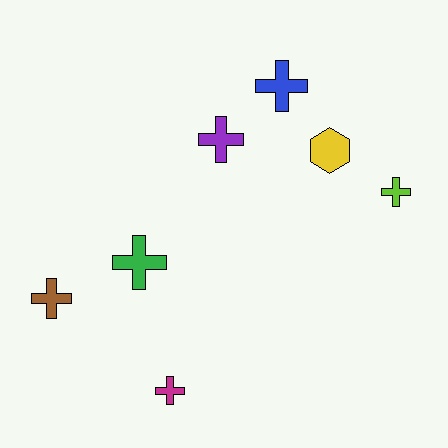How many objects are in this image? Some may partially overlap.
There are 7 objects.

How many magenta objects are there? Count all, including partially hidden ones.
There is 1 magenta object.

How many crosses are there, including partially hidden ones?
There are 6 crosses.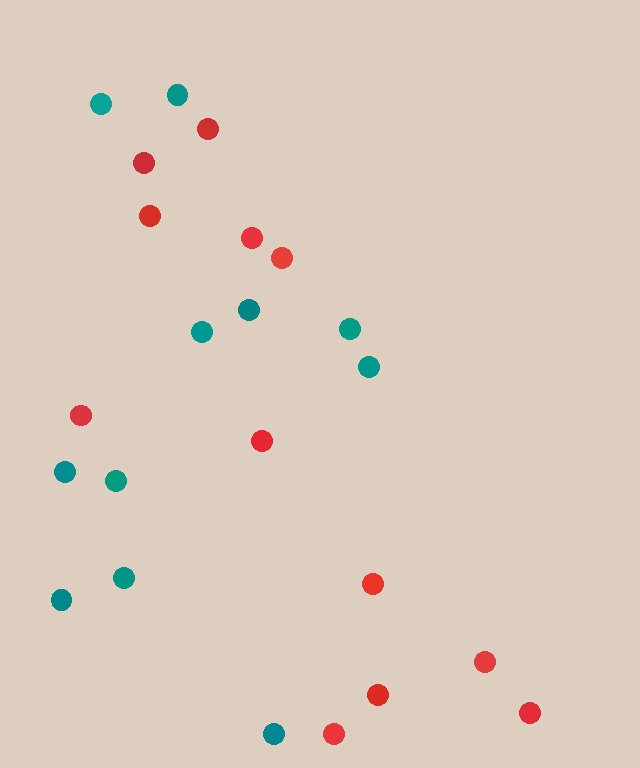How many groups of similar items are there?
There are 2 groups: one group of red circles (12) and one group of teal circles (11).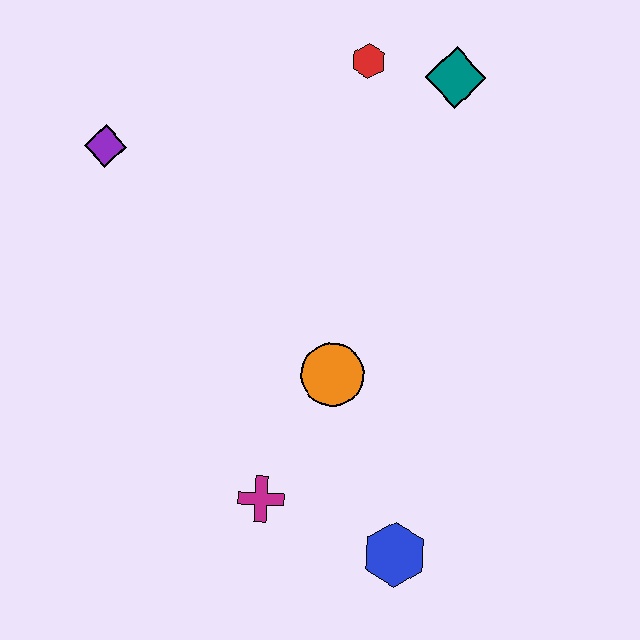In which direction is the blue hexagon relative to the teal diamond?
The blue hexagon is below the teal diamond.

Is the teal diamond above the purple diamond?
Yes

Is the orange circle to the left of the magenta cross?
No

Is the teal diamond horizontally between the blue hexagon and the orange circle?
No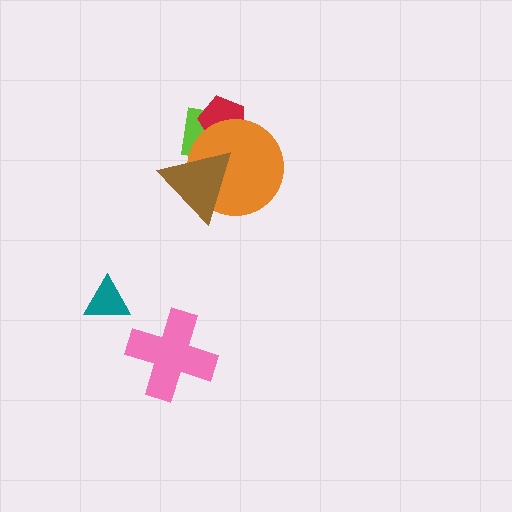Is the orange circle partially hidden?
Yes, it is partially covered by another shape.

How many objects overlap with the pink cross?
0 objects overlap with the pink cross.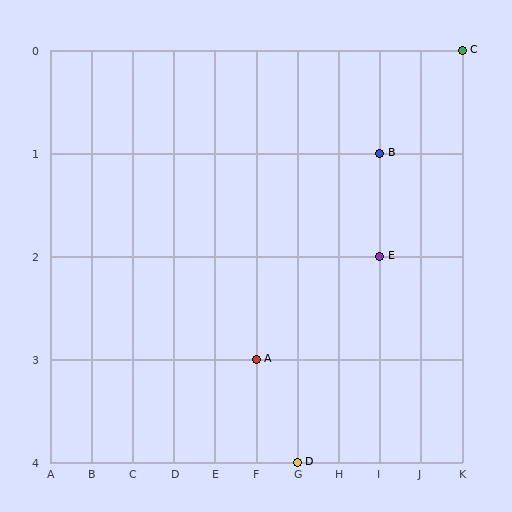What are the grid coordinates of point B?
Point B is at grid coordinates (I, 1).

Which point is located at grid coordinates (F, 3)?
Point A is at (F, 3).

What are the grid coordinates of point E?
Point E is at grid coordinates (I, 2).